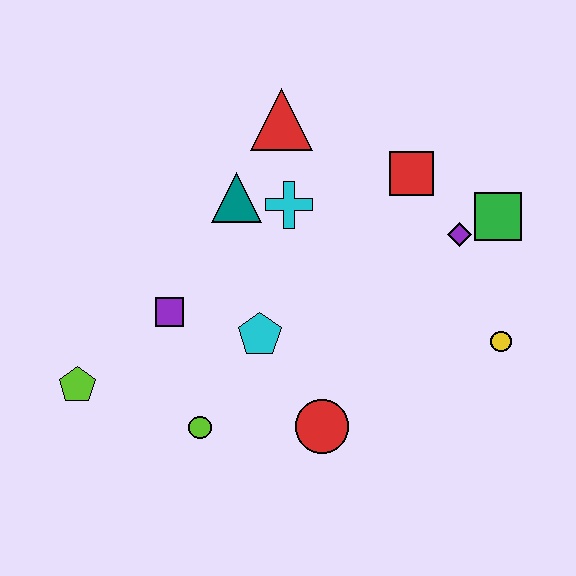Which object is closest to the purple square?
The cyan pentagon is closest to the purple square.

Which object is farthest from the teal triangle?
The yellow circle is farthest from the teal triangle.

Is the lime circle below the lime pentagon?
Yes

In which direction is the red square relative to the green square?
The red square is to the left of the green square.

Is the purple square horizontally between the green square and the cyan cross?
No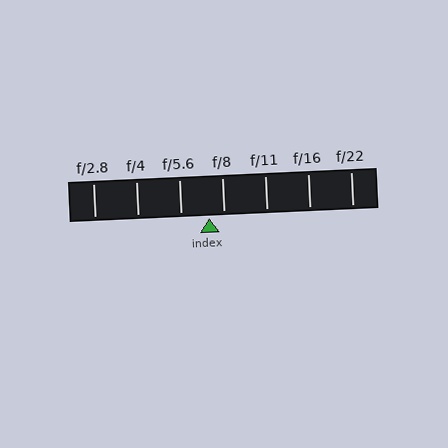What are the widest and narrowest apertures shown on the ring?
The widest aperture shown is f/2.8 and the narrowest is f/22.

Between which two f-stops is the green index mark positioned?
The index mark is between f/5.6 and f/8.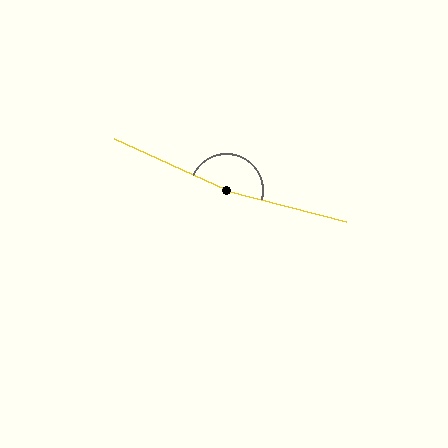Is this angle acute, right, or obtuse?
It is obtuse.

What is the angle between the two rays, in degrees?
Approximately 170 degrees.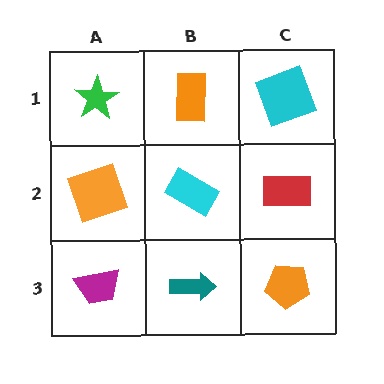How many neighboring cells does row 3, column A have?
2.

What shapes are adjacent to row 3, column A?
An orange square (row 2, column A), a teal arrow (row 3, column B).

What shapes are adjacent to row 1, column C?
A red rectangle (row 2, column C), an orange rectangle (row 1, column B).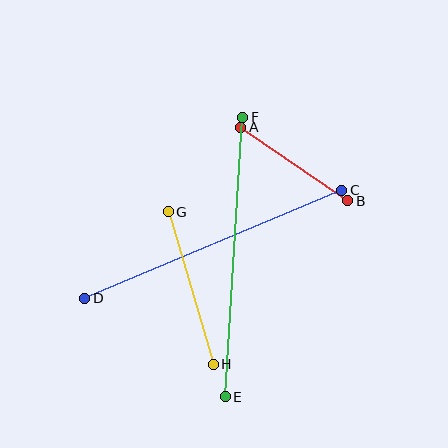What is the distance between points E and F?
The distance is approximately 280 pixels.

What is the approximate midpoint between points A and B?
The midpoint is at approximately (294, 164) pixels.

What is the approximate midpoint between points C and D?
The midpoint is at approximately (213, 244) pixels.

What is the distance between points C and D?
The distance is approximately 279 pixels.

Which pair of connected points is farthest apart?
Points E and F are farthest apart.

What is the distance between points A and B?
The distance is approximately 130 pixels.